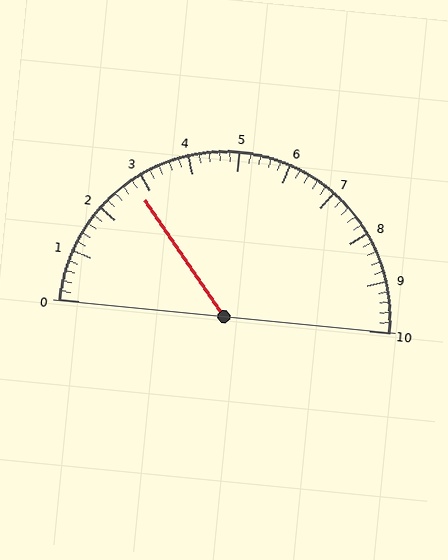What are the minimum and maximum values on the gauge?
The gauge ranges from 0 to 10.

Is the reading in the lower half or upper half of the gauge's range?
The reading is in the lower half of the range (0 to 10).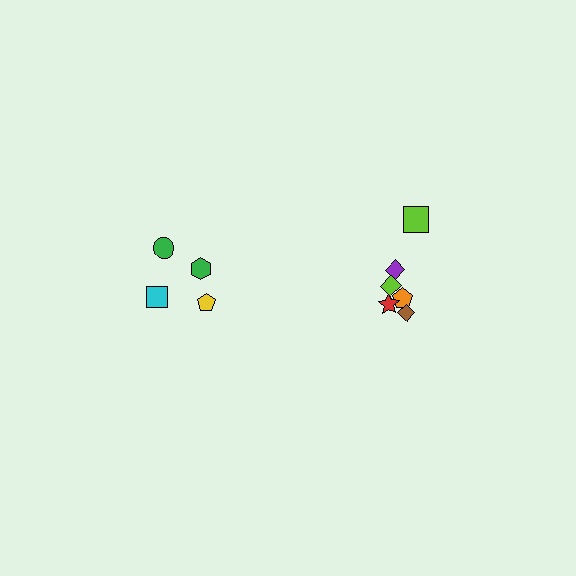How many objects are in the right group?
There are 6 objects.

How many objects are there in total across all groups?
There are 10 objects.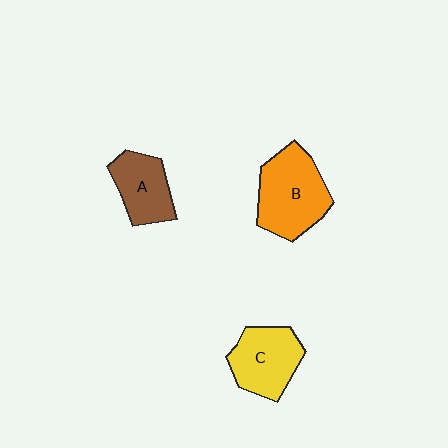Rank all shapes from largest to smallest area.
From largest to smallest: B (orange), C (yellow), A (brown).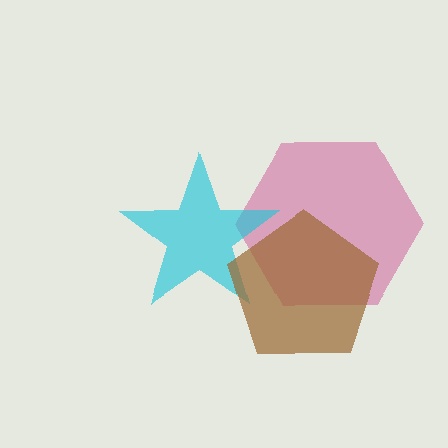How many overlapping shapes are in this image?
There are 3 overlapping shapes in the image.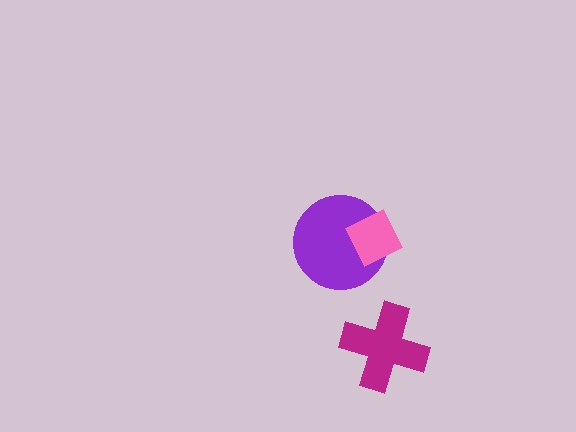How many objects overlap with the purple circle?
1 object overlaps with the purple circle.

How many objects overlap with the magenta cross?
0 objects overlap with the magenta cross.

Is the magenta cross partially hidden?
No, no other shape covers it.